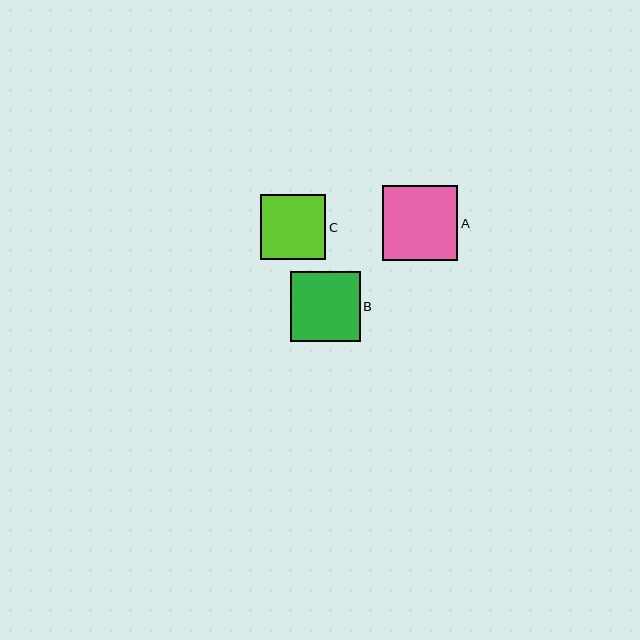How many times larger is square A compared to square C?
Square A is approximately 1.1 times the size of square C.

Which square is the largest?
Square A is the largest with a size of approximately 75 pixels.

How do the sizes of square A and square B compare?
Square A and square B are approximately the same size.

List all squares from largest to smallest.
From largest to smallest: A, B, C.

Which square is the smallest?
Square C is the smallest with a size of approximately 65 pixels.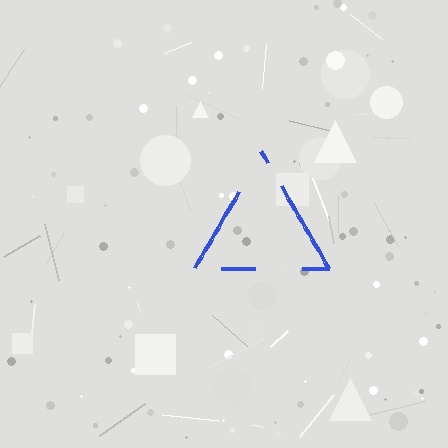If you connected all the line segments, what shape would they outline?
They would outline a triangle.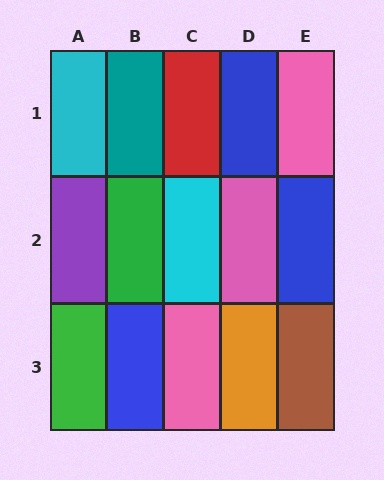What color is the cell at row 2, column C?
Cyan.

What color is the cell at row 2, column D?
Pink.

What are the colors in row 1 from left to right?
Cyan, teal, red, blue, pink.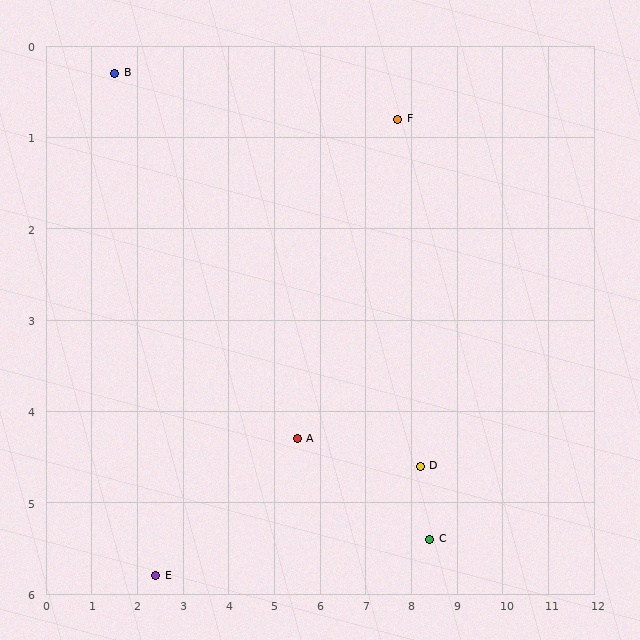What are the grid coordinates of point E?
Point E is at approximately (2.4, 5.8).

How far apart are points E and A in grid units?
Points E and A are about 3.4 grid units apart.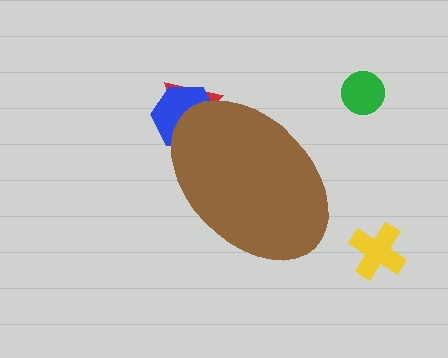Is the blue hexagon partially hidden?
Yes, the blue hexagon is partially hidden behind the brown ellipse.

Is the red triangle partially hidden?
Yes, the red triangle is partially hidden behind the brown ellipse.